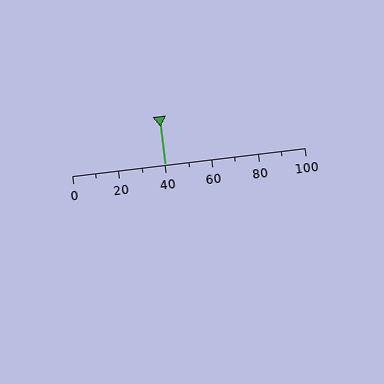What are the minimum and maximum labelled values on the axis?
The axis runs from 0 to 100.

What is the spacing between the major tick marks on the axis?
The major ticks are spaced 20 apart.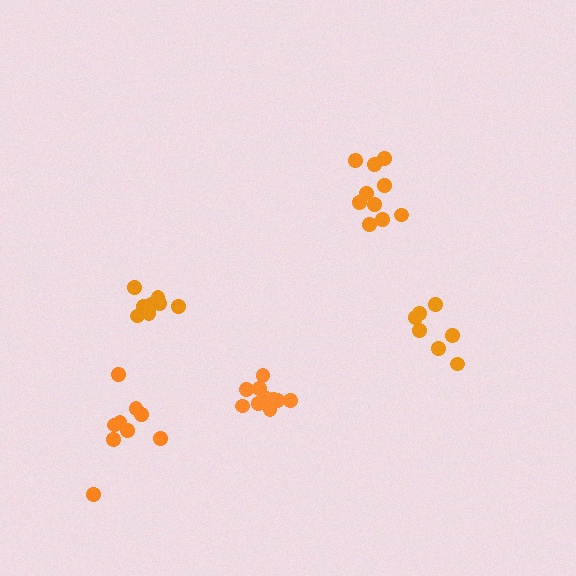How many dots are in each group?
Group 1: 7 dots, Group 2: 10 dots, Group 3: 10 dots, Group 4: 8 dots, Group 5: 9 dots (44 total).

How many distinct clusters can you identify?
There are 5 distinct clusters.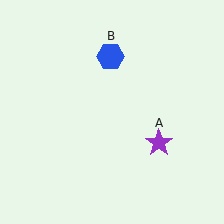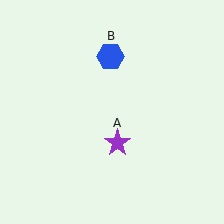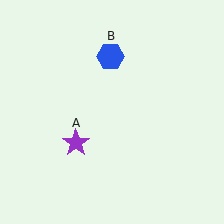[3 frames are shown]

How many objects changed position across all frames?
1 object changed position: purple star (object A).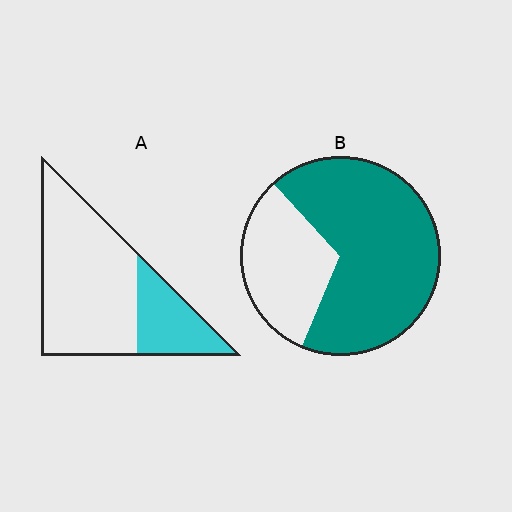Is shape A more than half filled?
No.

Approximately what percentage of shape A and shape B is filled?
A is approximately 25% and B is approximately 70%.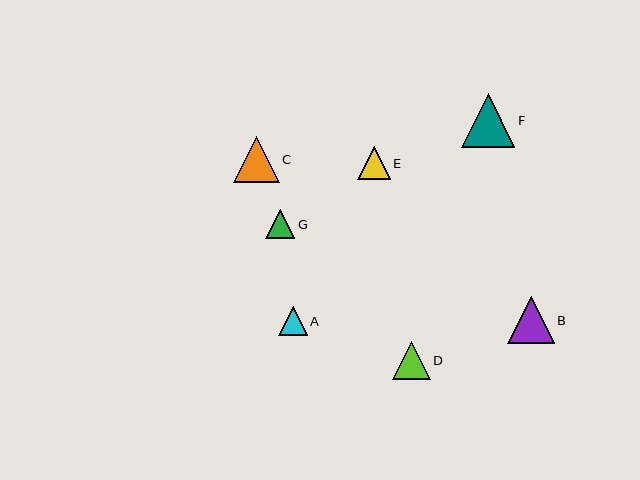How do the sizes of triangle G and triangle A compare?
Triangle G and triangle A are approximately the same size.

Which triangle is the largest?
Triangle F is the largest with a size of approximately 53 pixels.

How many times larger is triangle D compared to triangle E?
Triangle D is approximately 1.2 times the size of triangle E.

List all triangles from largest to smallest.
From largest to smallest: F, B, C, D, E, G, A.